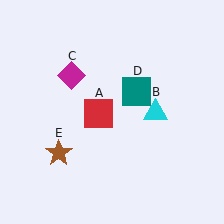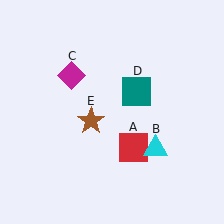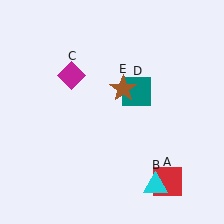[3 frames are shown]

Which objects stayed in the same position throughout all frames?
Magenta diamond (object C) and teal square (object D) remained stationary.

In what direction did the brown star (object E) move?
The brown star (object E) moved up and to the right.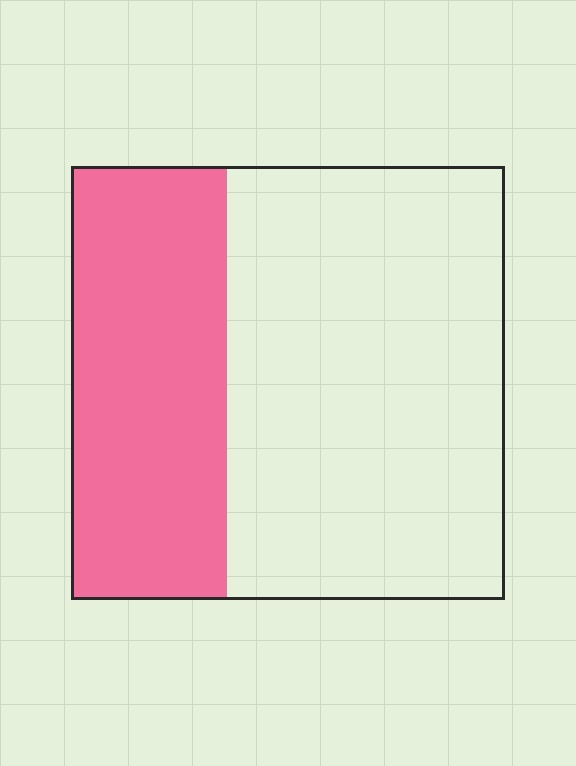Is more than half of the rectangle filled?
No.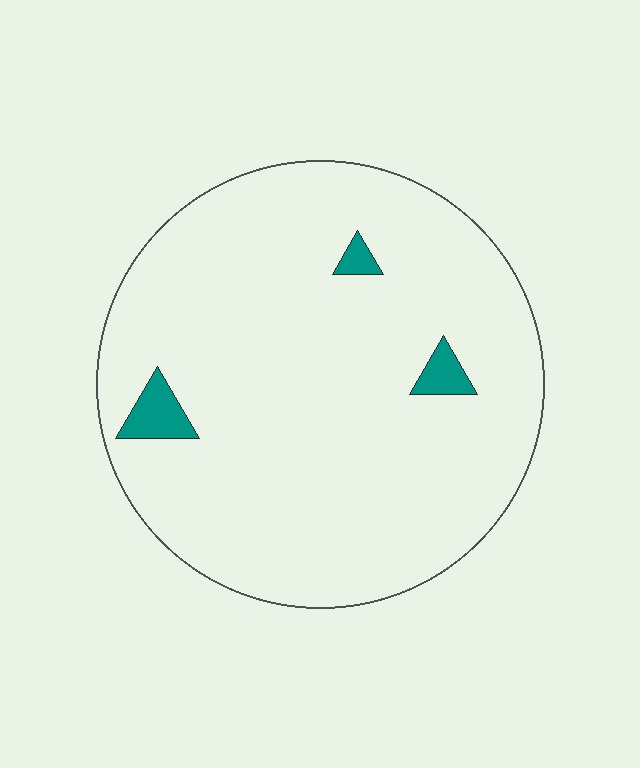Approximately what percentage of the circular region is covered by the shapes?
Approximately 5%.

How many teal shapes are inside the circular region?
3.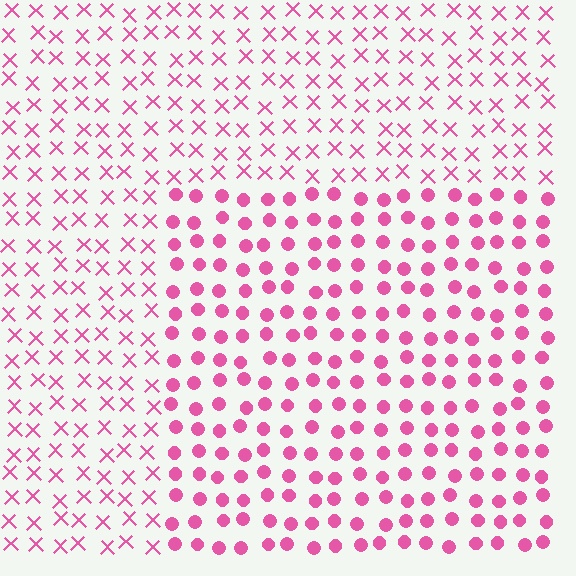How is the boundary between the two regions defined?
The boundary is defined by a change in element shape: circles inside vs. X marks outside. All elements share the same color and spacing.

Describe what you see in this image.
The image is filled with small pink elements arranged in a uniform grid. A rectangle-shaped region contains circles, while the surrounding area contains X marks. The boundary is defined purely by the change in element shape.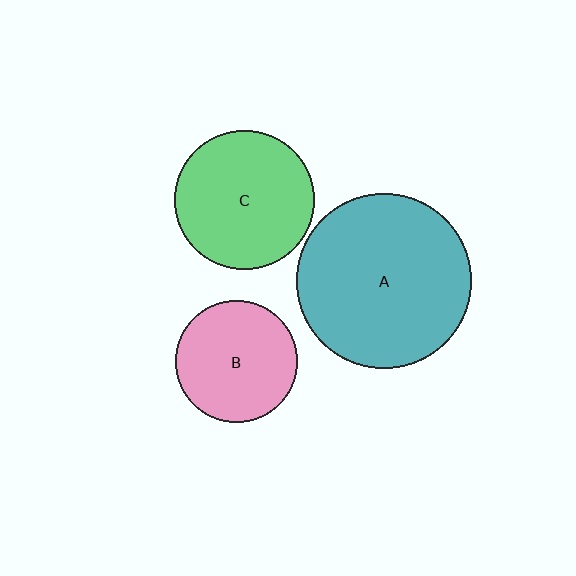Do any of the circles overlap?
No, none of the circles overlap.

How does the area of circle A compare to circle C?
Approximately 1.6 times.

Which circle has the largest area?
Circle A (teal).